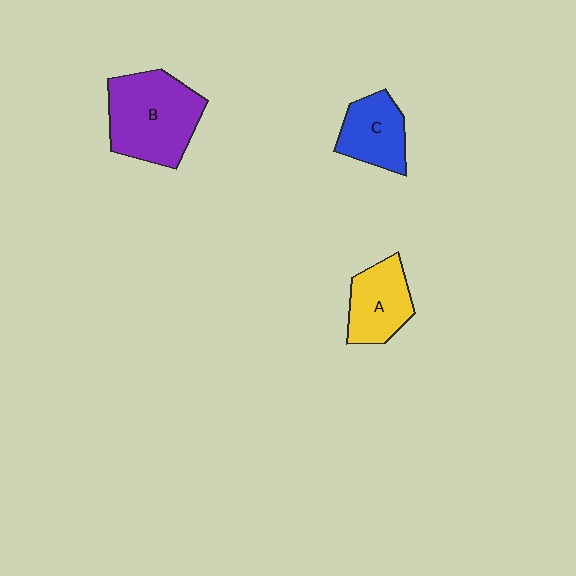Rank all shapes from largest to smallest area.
From largest to smallest: B (purple), A (yellow), C (blue).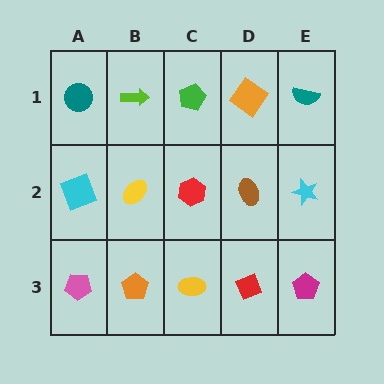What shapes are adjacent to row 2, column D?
An orange diamond (row 1, column D), a red diamond (row 3, column D), a red hexagon (row 2, column C), a cyan star (row 2, column E).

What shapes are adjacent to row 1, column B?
A yellow ellipse (row 2, column B), a teal circle (row 1, column A), a green pentagon (row 1, column C).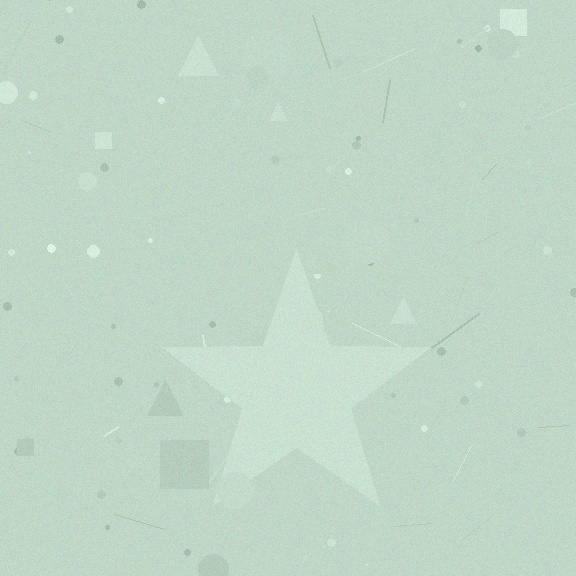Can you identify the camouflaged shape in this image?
The camouflaged shape is a star.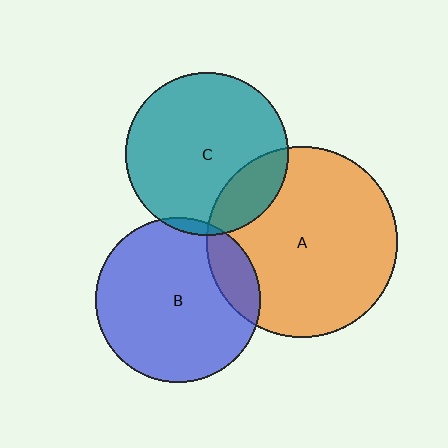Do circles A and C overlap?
Yes.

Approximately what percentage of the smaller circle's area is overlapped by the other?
Approximately 20%.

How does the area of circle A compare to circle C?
Approximately 1.4 times.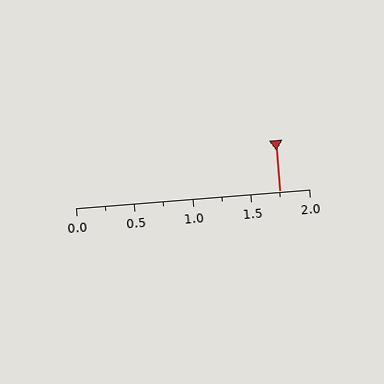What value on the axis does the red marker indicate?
The marker indicates approximately 1.75.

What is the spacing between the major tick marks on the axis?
The major ticks are spaced 0.5 apart.